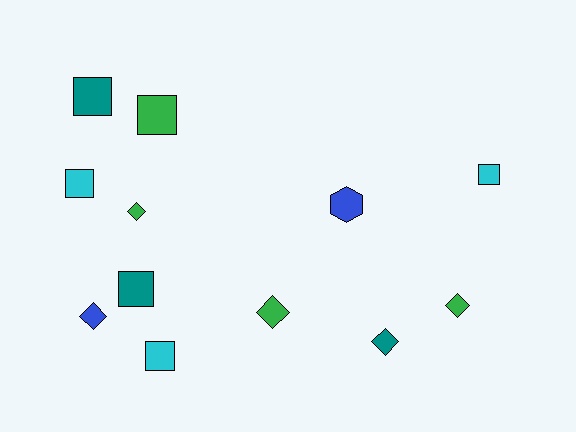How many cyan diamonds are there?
There are no cyan diamonds.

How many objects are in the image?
There are 12 objects.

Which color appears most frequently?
Green, with 4 objects.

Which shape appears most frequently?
Square, with 6 objects.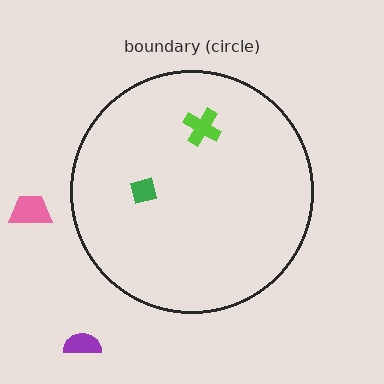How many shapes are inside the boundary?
2 inside, 2 outside.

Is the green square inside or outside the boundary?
Inside.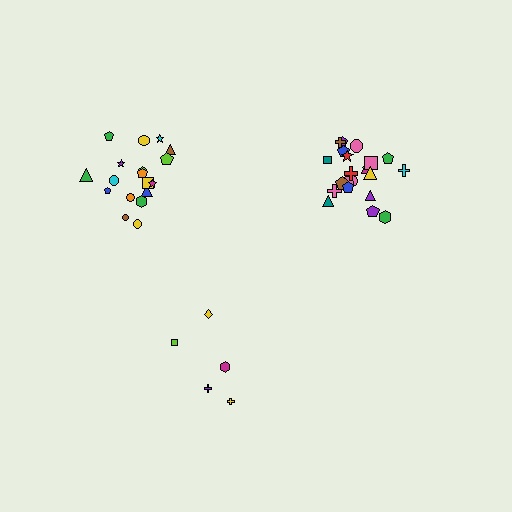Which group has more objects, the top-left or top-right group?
The top-right group.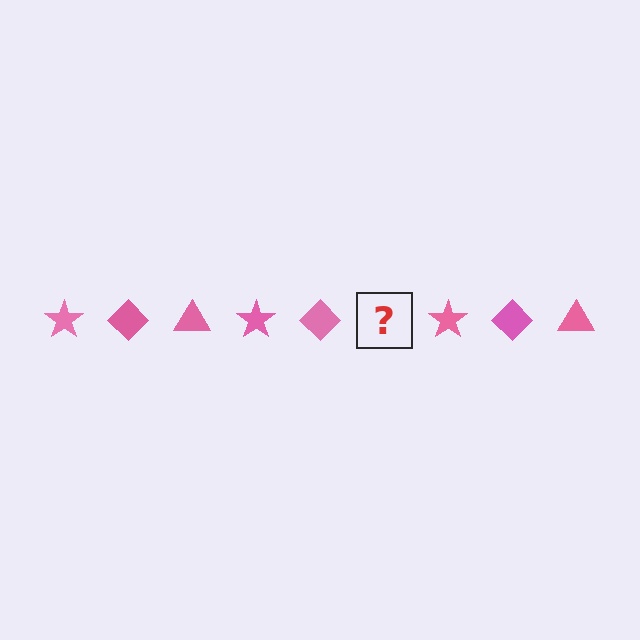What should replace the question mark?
The question mark should be replaced with a pink triangle.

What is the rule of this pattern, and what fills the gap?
The rule is that the pattern cycles through star, diamond, triangle shapes in pink. The gap should be filled with a pink triangle.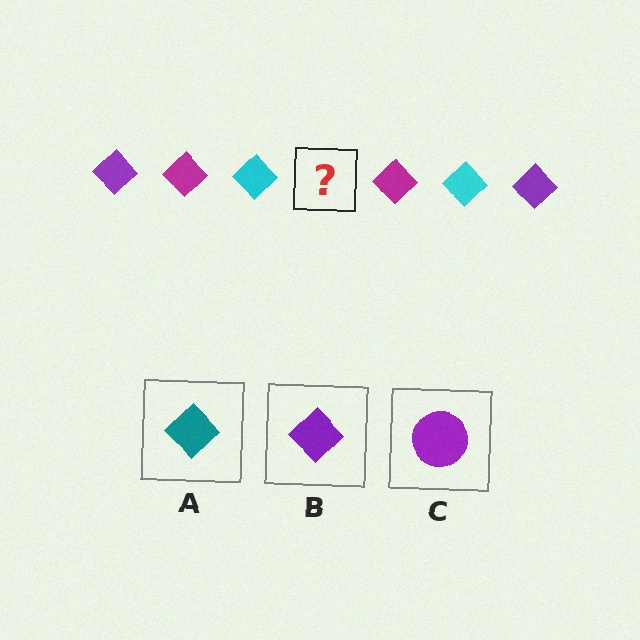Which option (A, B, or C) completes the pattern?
B.